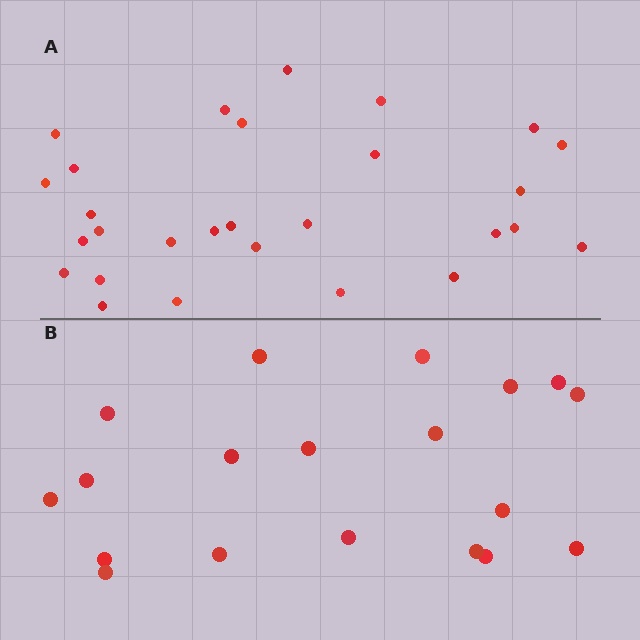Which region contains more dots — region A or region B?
Region A (the top region) has more dots.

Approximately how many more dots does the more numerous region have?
Region A has roughly 8 or so more dots than region B.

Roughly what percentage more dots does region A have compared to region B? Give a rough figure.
About 45% more.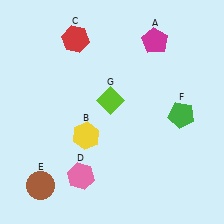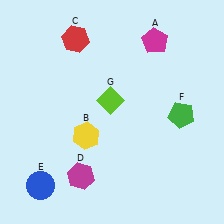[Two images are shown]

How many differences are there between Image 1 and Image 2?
There are 2 differences between the two images.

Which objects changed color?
D changed from pink to magenta. E changed from brown to blue.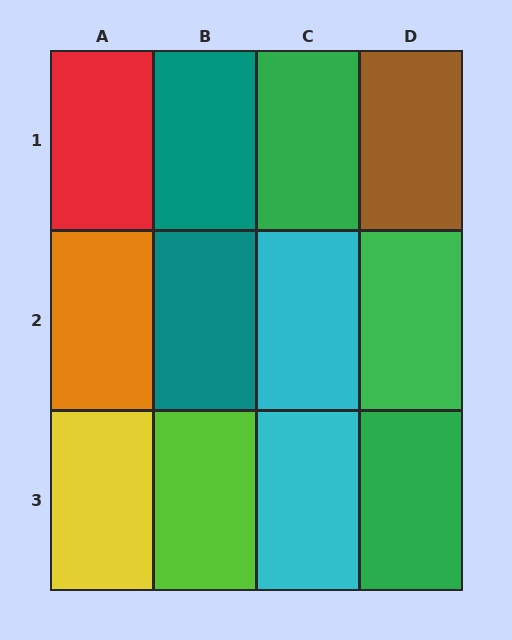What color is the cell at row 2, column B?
Teal.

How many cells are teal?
2 cells are teal.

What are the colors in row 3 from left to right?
Yellow, lime, cyan, green.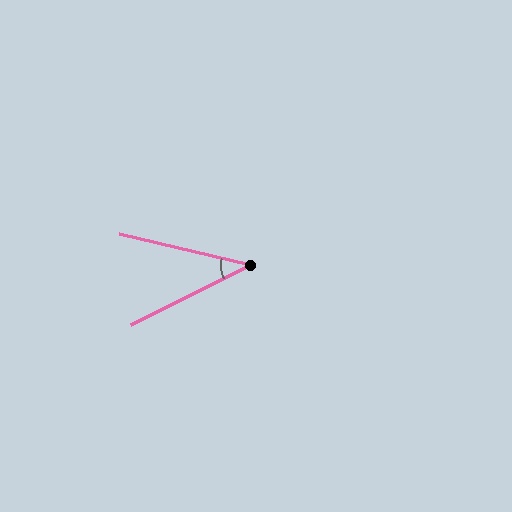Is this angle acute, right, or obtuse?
It is acute.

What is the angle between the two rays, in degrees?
Approximately 40 degrees.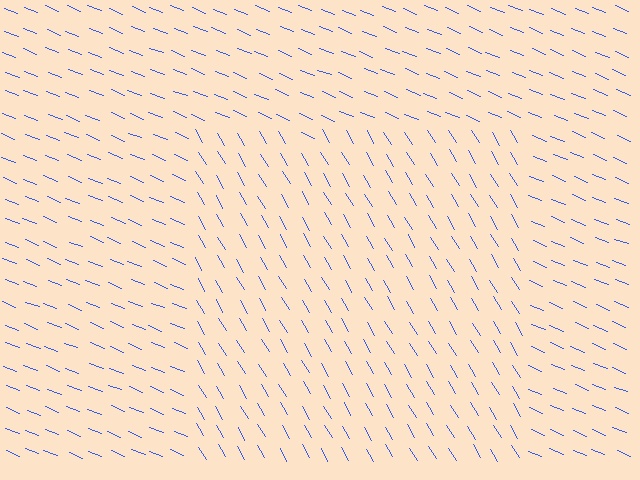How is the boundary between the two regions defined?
The boundary is defined purely by a change in line orientation (approximately 38 degrees difference). All lines are the same color and thickness.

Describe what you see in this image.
The image is filled with small blue line segments. A rectangle region in the image has lines oriented differently from the surrounding lines, creating a visible texture boundary.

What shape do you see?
I see a rectangle.